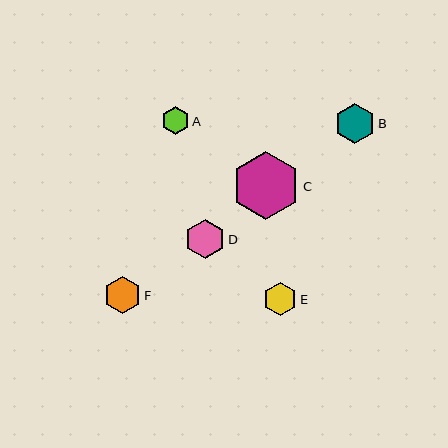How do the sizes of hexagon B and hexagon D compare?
Hexagon B and hexagon D are approximately the same size.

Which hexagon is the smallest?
Hexagon A is the smallest with a size of approximately 28 pixels.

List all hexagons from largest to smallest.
From largest to smallest: C, B, D, F, E, A.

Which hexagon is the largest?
Hexagon C is the largest with a size of approximately 68 pixels.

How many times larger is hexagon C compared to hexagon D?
Hexagon C is approximately 1.7 times the size of hexagon D.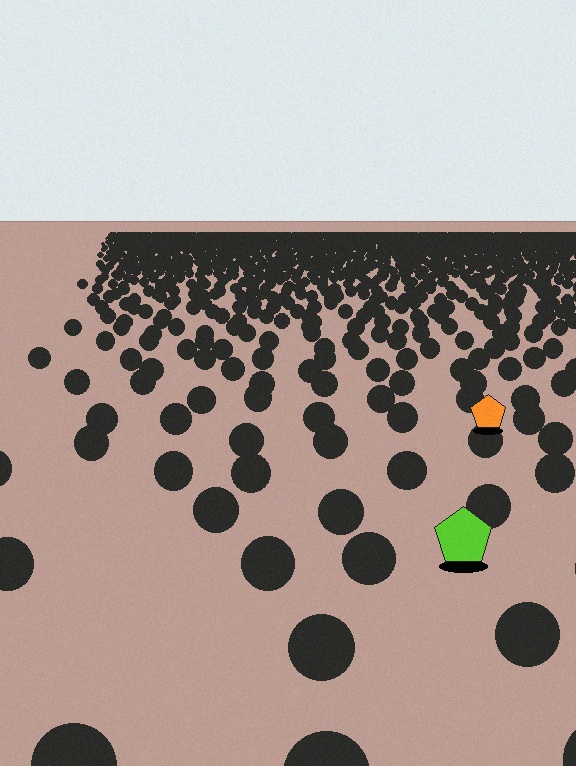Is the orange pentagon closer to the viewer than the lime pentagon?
No. The lime pentagon is closer — you can tell from the texture gradient: the ground texture is coarser near it.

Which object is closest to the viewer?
The lime pentagon is closest. The texture marks near it are larger and more spread out.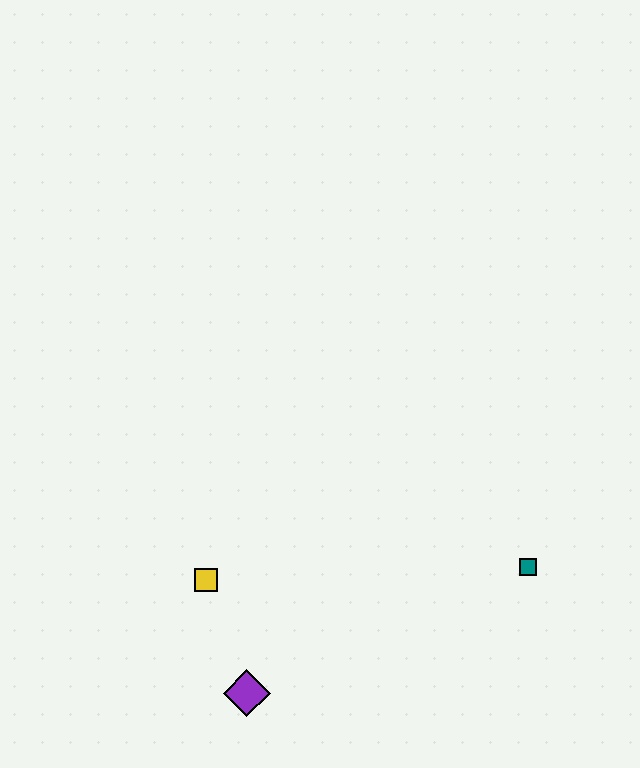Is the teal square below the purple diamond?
No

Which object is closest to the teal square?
The purple diamond is closest to the teal square.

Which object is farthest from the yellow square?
The teal square is farthest from the yellow square.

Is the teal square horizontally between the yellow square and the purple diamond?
No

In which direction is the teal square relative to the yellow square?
The teal square is to the right of the yellow square.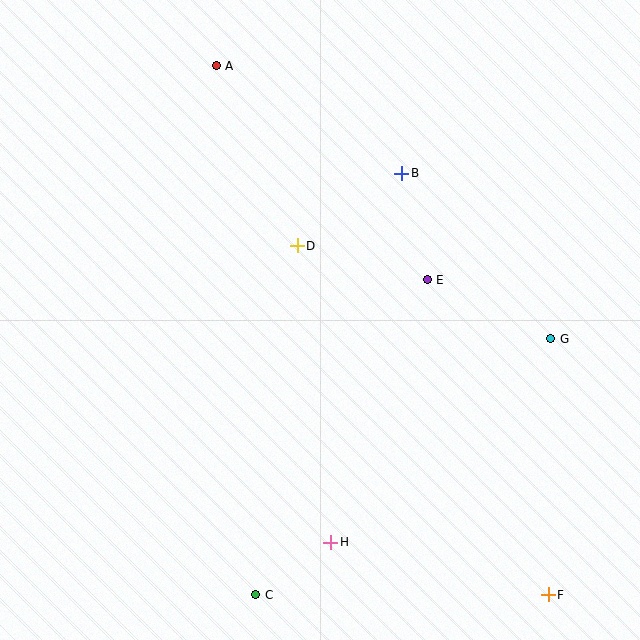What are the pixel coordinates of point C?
Point C is at (256, 595).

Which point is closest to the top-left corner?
Point A is closest to the top-left corner.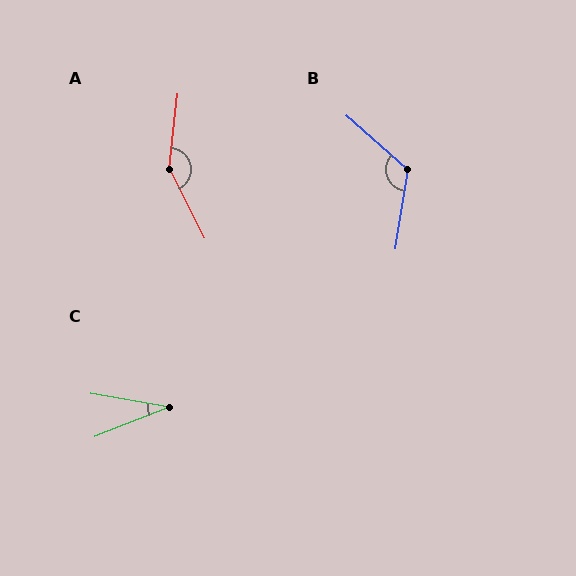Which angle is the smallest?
C, at approximately 32 degrees.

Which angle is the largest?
A, at approximately 147 degrees.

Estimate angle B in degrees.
Approximately 123 degrees.